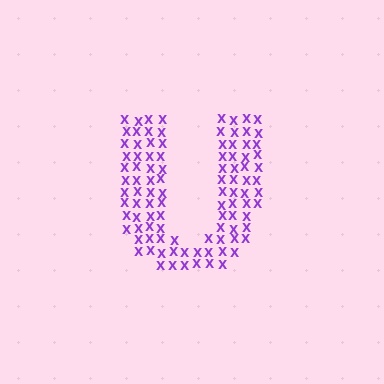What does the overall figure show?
The overall figure shows the letter U.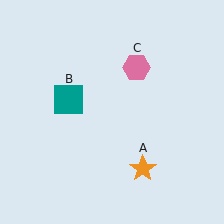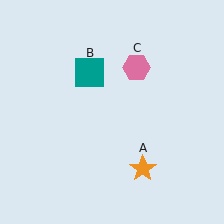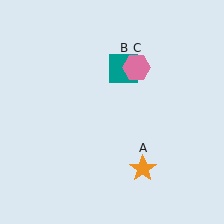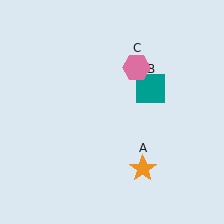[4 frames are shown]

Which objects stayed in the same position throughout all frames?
Orange star (object A) and pink hexagon (object C) remained stationary.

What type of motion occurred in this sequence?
The teal square (object B) rotated clockwise around the center of the scene.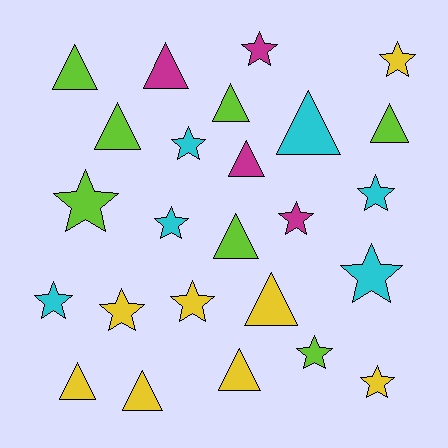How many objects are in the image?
There are 25 objects.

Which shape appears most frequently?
Star, with 13 objects.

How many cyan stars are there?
There are 5 cyan stars.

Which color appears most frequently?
Yellow, with 8 objects.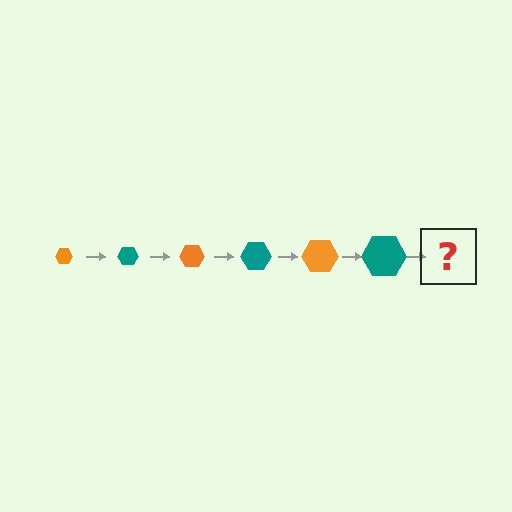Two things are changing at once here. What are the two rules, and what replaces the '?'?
The two rules are that the hexagon grows larger each step and the color cycles through orange and teal. The '?' should be an orange hexagon, larger than the previous one.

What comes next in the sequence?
The next element should be an orange hexagon, larger than the previous one.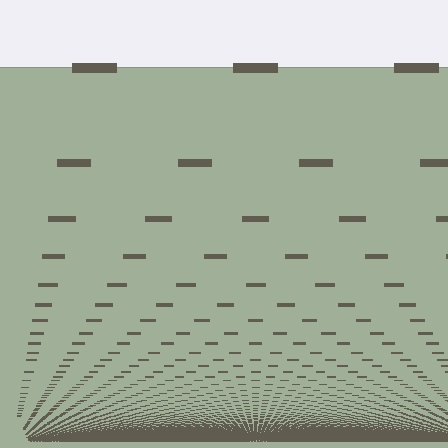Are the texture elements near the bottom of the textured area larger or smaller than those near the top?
Smaller. The gradient is inverted — elements near the bottom are smaller and denser.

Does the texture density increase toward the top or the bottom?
Density increases toward the bottom.